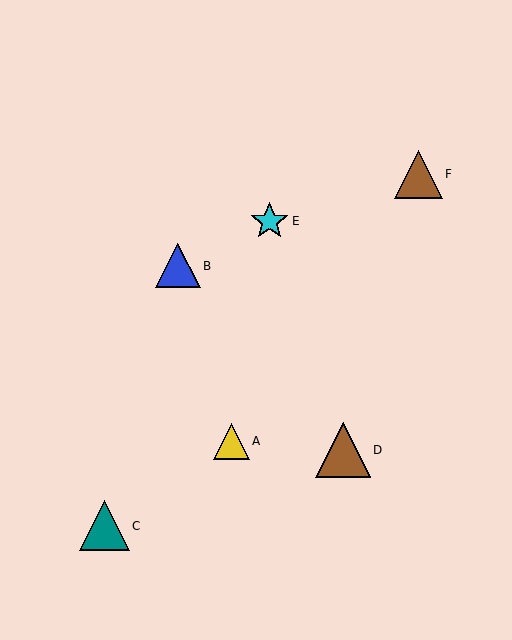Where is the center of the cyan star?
The center of the cyan star is at (270, 221).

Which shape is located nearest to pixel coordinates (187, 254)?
The blue triangle (labeled B) at (178, 266) is nearest to that location.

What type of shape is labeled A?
Shape A is a yellow triangle.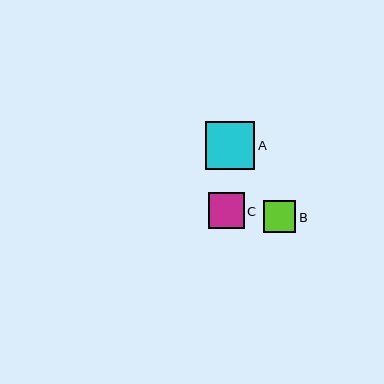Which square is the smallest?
Square B is the smallest with a size of approximately 33 pixels.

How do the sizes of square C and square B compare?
Square C and square B are approximately the same size.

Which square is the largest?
Square A is the largest with a size of approximately 49 pixels.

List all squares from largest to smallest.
From largest to smallest: A, C, B.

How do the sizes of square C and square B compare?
Square C and square B are approximately the same size.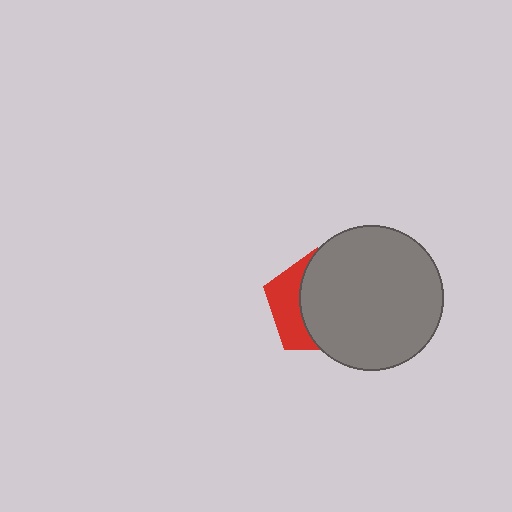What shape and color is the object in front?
The object in front is a gray circle.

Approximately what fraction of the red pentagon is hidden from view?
Roughly 66% of the red pentagon is hidden behind the gray circle.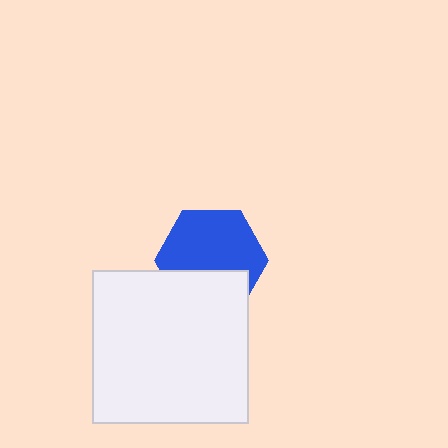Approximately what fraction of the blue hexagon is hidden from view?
Roughly 36% of the blue hexagon is hidden behind the white rectangle.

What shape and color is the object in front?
The object in front is a white rectangle.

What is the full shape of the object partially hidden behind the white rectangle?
The partially hidden object is a blue hexagon.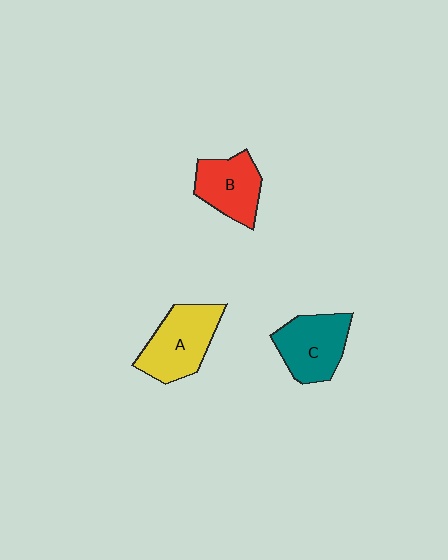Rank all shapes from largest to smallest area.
From largest to smallest: A (yellow), C (teal), B (red).